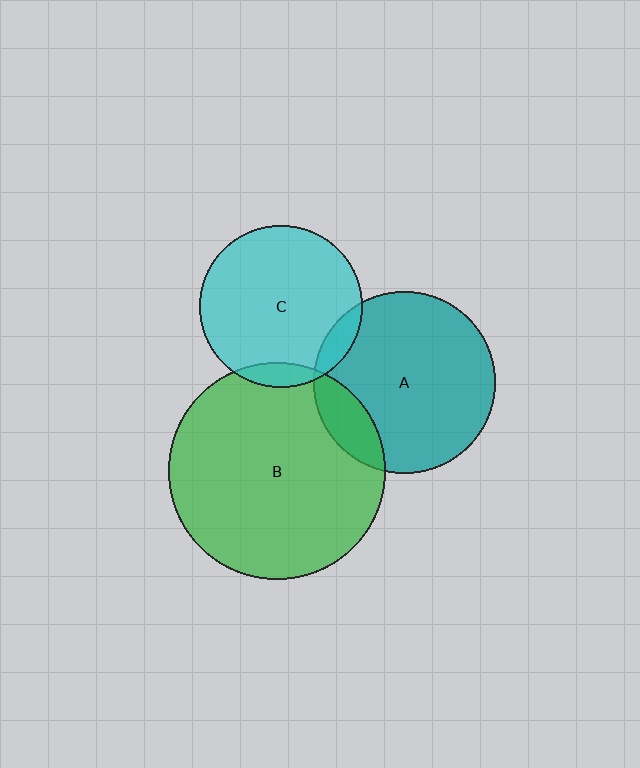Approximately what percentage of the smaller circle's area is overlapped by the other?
Approximately 15%.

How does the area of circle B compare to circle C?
Approximately 1.8 times.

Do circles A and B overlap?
Yes.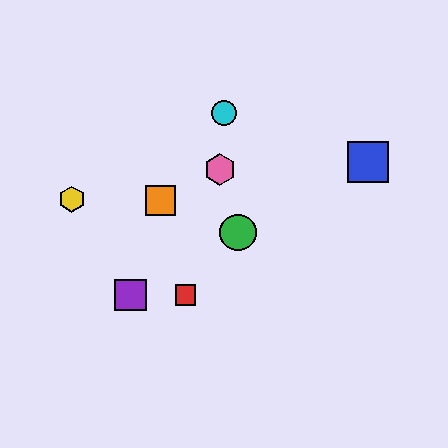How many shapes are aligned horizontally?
2 shapes (the red square, the purple square) are aligned horizontally.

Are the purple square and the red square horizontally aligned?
Yes, both are at y≈295.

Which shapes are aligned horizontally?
The red square, the purple square are aligned horizontally.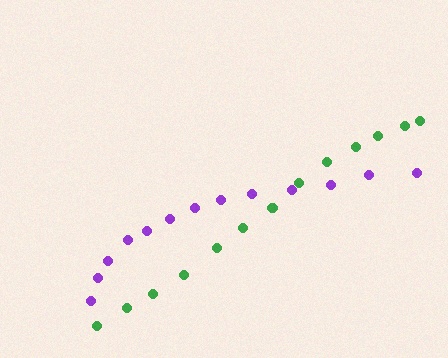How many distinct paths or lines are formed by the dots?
There are 2 distinct paths.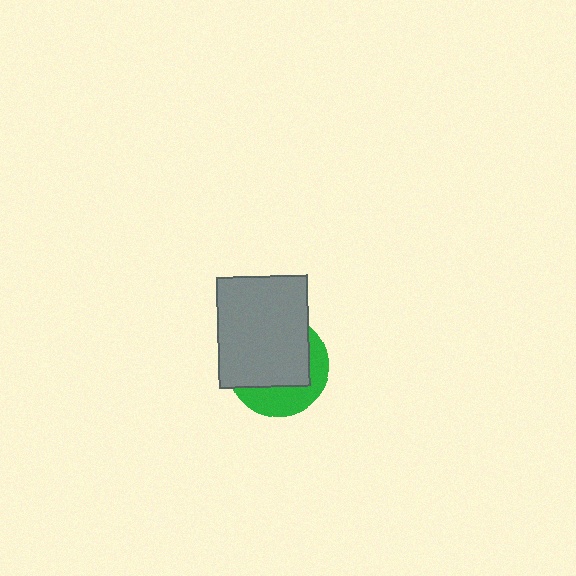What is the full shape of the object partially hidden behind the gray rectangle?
The partially hidden object is a green circle.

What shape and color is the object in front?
The object in front is a gray rectangle.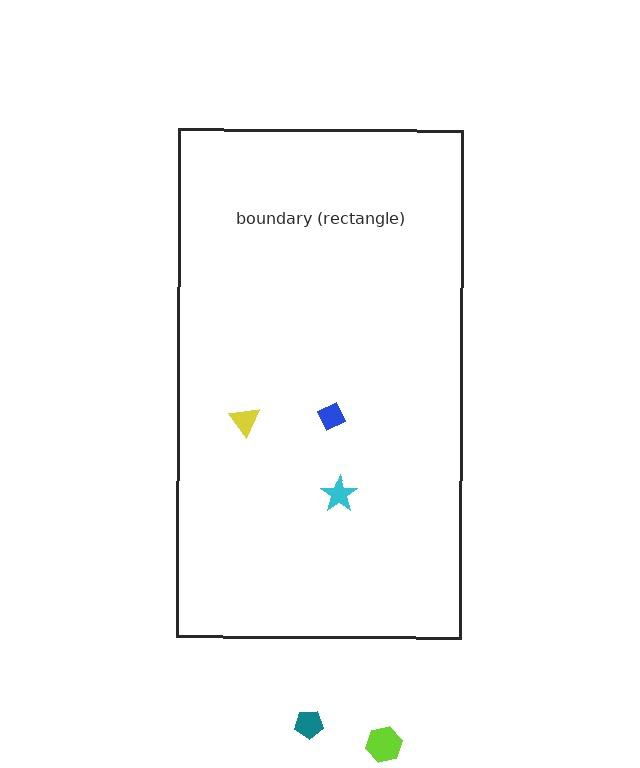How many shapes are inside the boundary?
3 inside, 2 outside.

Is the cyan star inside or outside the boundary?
Inside.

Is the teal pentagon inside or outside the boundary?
Outside.